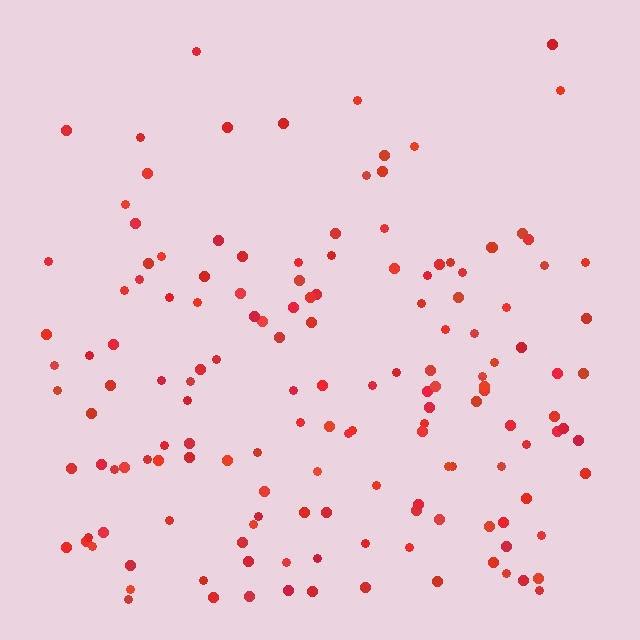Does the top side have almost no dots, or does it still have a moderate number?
Still a moderate number, just noticeably fewer than the bottom.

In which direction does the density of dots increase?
From top to bottom, with the bottom side densest.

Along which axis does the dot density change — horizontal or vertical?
Vertical.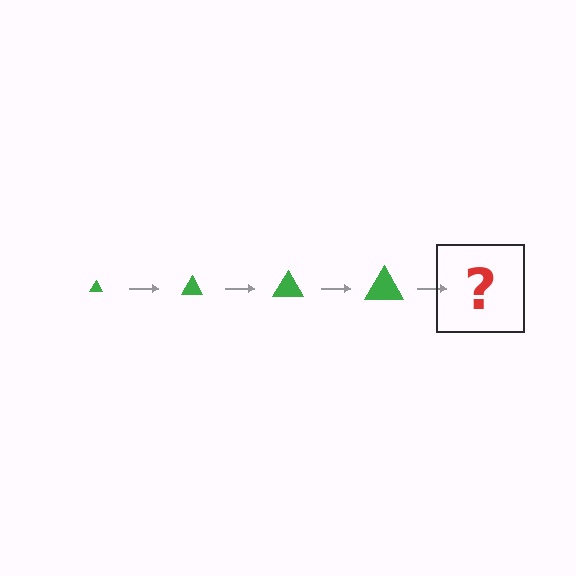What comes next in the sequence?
The next element should be a green triangle, larger than the previous one.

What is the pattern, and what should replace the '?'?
The pattern is that the triangle gets progressively larger each step. The '?' should be a green triangle, larger than the previous one.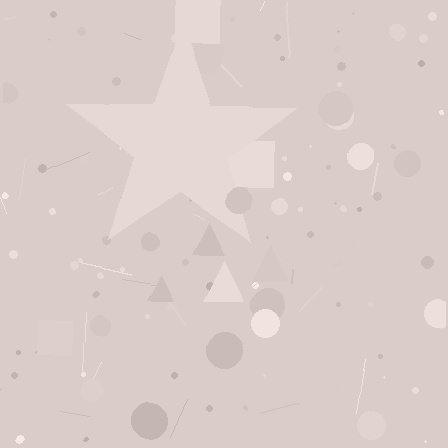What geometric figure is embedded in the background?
A star is embedded in the background.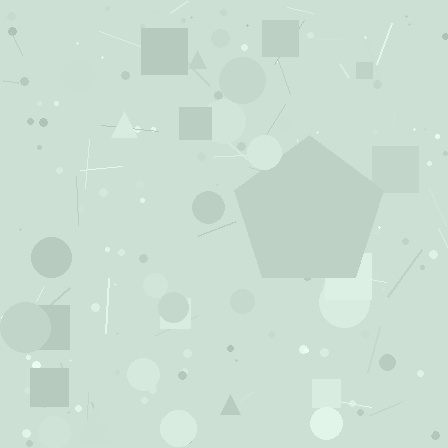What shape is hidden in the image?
A pentagon is hidden in the image.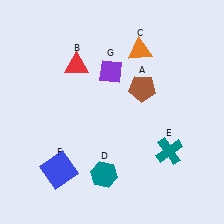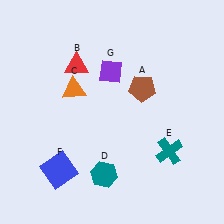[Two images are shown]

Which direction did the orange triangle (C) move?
The orange triangle (C) moved left.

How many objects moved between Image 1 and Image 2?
1 object moved between the two images.